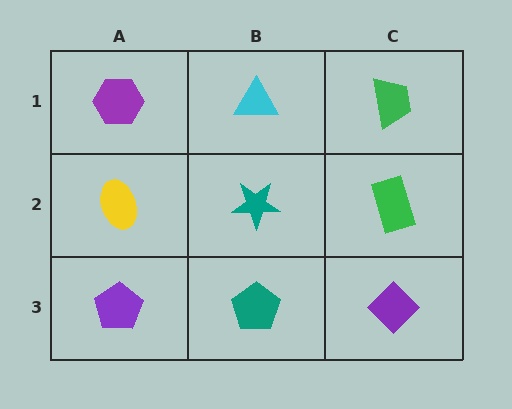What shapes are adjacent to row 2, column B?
A cyan triangle (row 1, column B), a teal pentagon (row 3, column B), a yellow ellipse (row 2, column A), a green rectangle (row 2, column C).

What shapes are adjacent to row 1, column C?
A green rectangle (row 2, column C), a cyan triangle (row 1, column B).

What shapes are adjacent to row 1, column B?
A teal star (row 2, column B), a purple hexagon (row 1, column A), a green trapezoid (row 1, column C).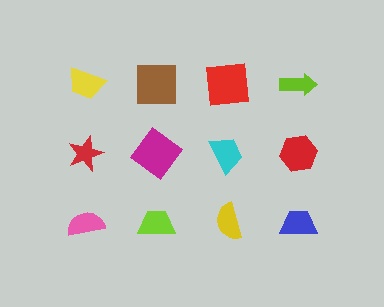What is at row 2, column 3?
A cyan trapezoid.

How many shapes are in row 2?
4 shapes.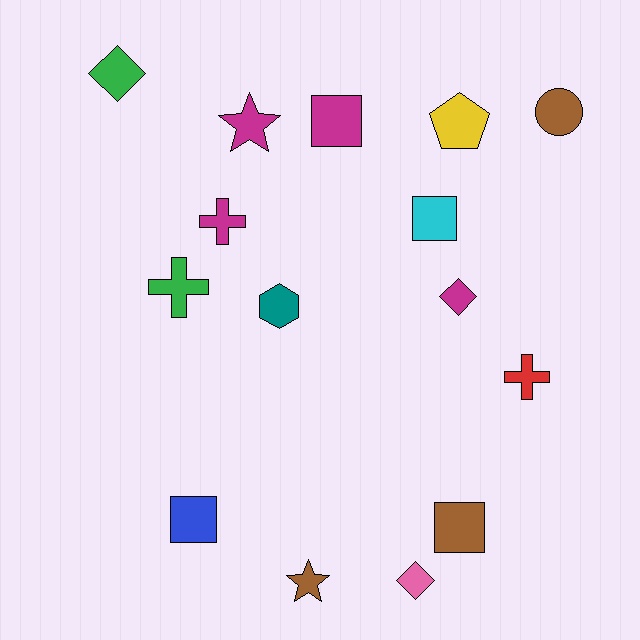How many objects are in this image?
There are 15 objects.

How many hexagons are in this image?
There is 1 hexagon.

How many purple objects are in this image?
There are no purple objects.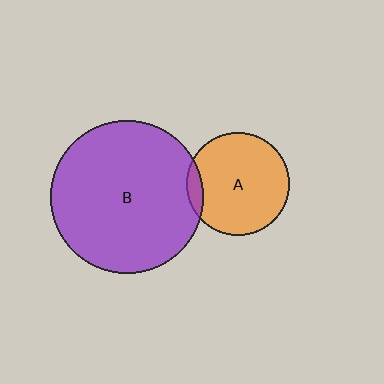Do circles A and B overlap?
Yes.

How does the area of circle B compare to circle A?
Approximately 2.2 times.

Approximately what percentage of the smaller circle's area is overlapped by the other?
Approximately 10%.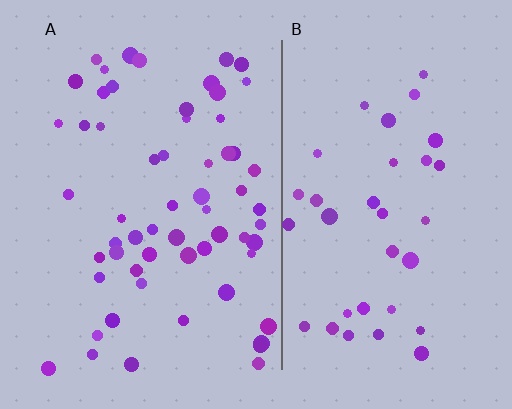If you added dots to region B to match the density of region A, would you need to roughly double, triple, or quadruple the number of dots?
Approximately double.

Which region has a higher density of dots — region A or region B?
A (the left).